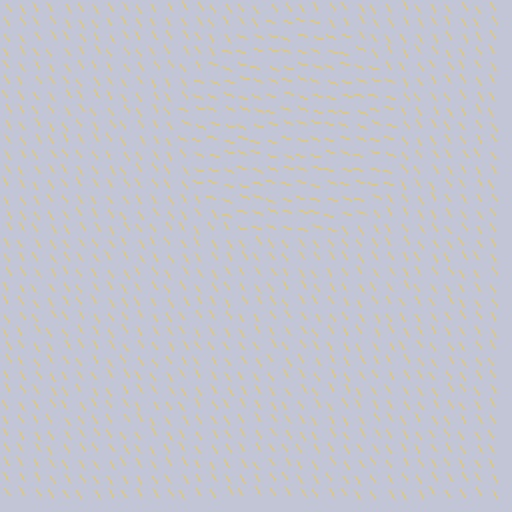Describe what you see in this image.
The image is filled with small yellow line segments. A circle region in the image has lines oriented differently from the surrounding lines, creating a visible texture boundary.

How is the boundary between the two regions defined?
The boundary is defined purely by a change in line orientation (approximately 40 degrees difference). All lines are the same color and thickness.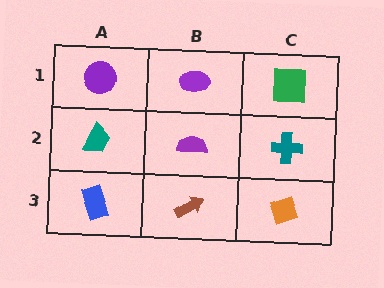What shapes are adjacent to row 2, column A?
A purple circle (row 1, column A), a blue rectangle (row 3, column A), a purple semicircle (row 2, column B).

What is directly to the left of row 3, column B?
A blue rectangle.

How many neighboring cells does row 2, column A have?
3.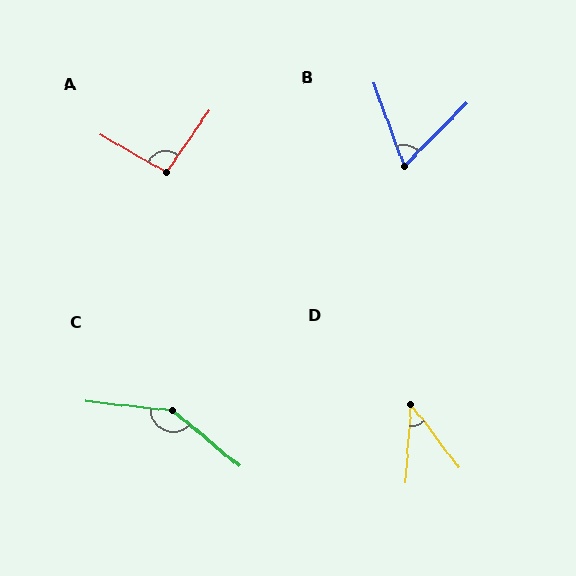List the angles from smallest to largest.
D (41°), B (65°), A (95°), C (146°).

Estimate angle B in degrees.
Approximately 65 degrees.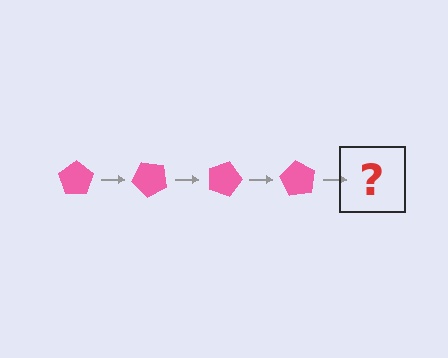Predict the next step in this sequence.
The next step is a pink pentagon rotated 180 degrees.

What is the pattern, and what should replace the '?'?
The pattern is that the pentagon rotates 45 degrees each step. The '?' should be a pink pentagon rotated 180 degrees.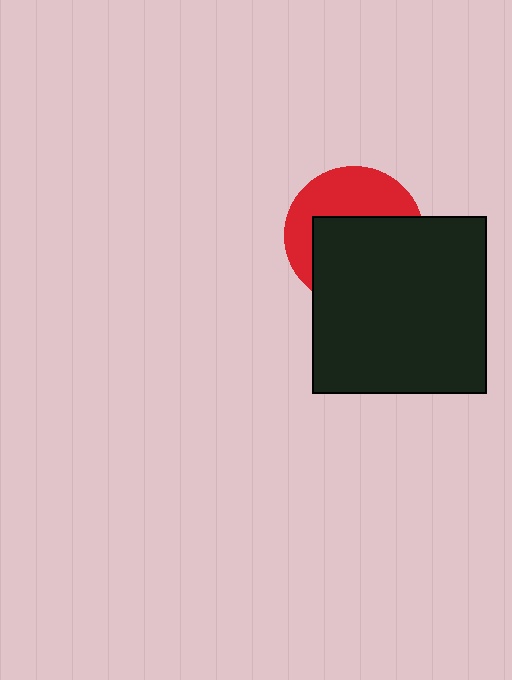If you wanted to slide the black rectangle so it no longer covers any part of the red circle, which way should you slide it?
Slide it down — that is the most direct way to separate the two shapes.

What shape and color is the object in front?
The object in front is a black rectangle.